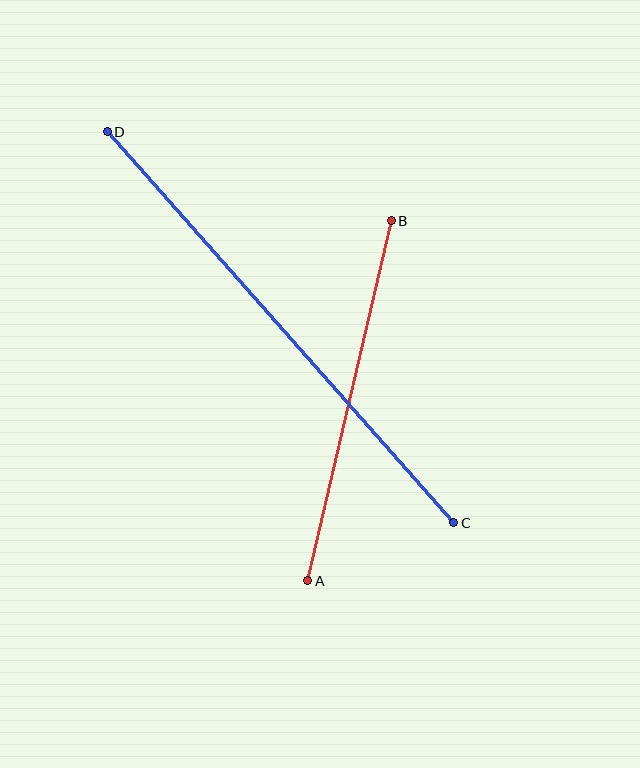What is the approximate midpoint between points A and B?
The midpoint is at approximately (350, 401) pixels.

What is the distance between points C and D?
The distance is approximately 523 pixels.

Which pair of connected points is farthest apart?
Points C and D are farthest apart.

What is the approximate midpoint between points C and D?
The midpoint is at approximately (281, 327) pixels.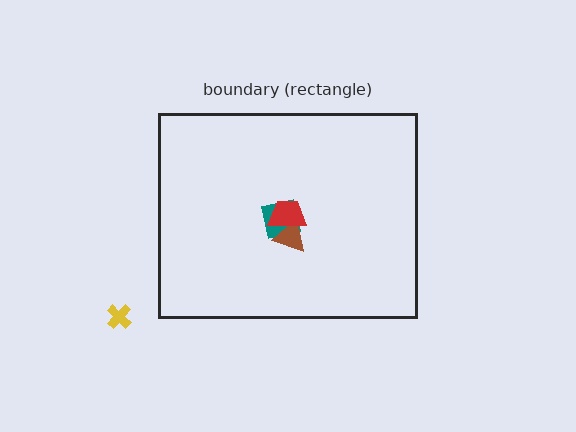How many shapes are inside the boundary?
3 inside, 1 outside.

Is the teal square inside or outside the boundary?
Inside.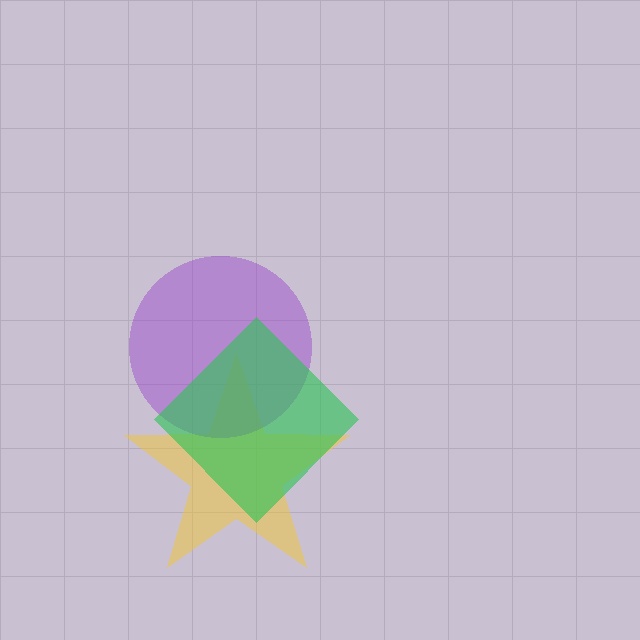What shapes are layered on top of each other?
The layered shapes are: a yellow star, a purple circle, a green diamond.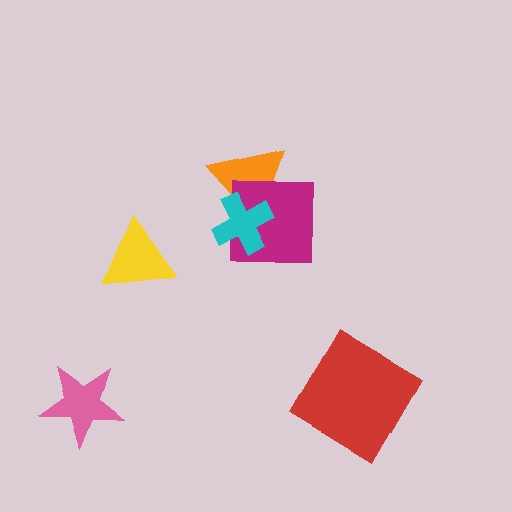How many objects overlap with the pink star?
0 objects overlap with the pink star.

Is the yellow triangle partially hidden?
No, no other shape covers it.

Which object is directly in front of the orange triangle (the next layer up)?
The magenta square is directly in front of the orange triangle.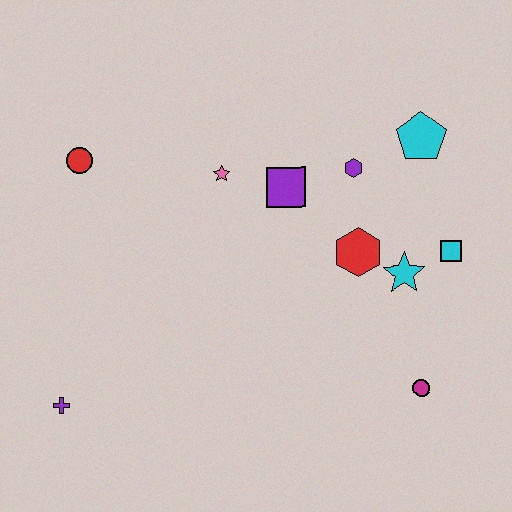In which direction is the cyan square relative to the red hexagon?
The cyan square is to the right of the red hexagon.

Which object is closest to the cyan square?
The cyan star is closest to the cyan square.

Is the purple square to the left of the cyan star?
Yes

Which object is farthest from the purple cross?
The cyan pentagon is farthest from the purple cross.